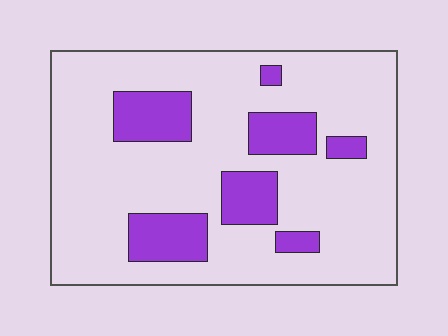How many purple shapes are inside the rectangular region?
7.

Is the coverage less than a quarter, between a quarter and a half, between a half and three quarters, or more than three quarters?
Less than a quarter.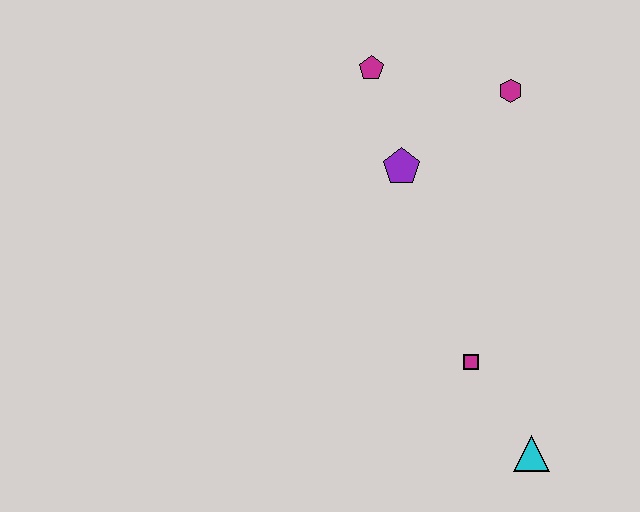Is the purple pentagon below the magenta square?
No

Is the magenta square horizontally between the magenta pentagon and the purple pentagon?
No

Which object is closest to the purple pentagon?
The magenta pentagon is closest to the purple pentagon.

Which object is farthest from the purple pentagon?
The cyan triangle is farthest from the purple pentagon.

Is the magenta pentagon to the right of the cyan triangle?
No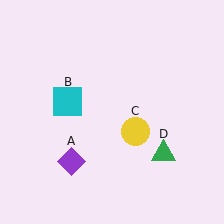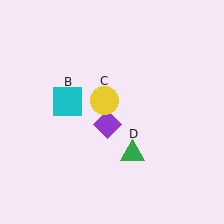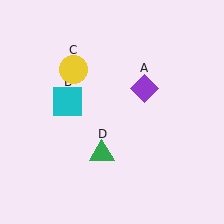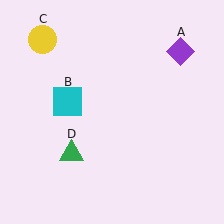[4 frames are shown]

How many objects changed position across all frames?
3 objects changed position: purple diamond (object A), yellow circle (object C), green triangle (object D).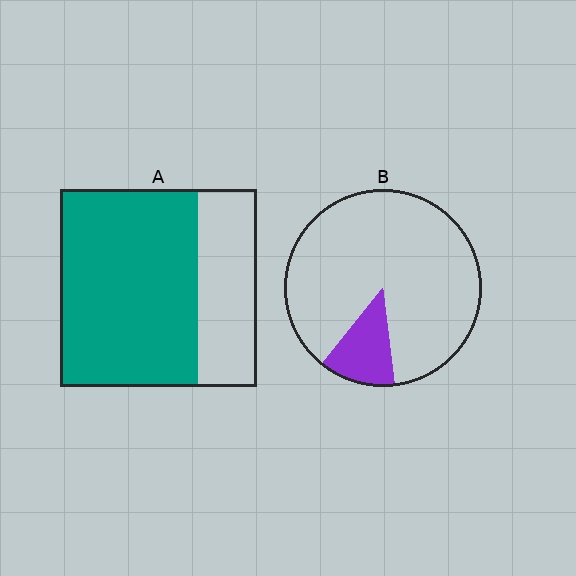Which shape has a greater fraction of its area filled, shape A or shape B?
Shape A.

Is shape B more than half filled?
No.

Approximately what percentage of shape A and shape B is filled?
A is approximately 70% and B is approximately 15%.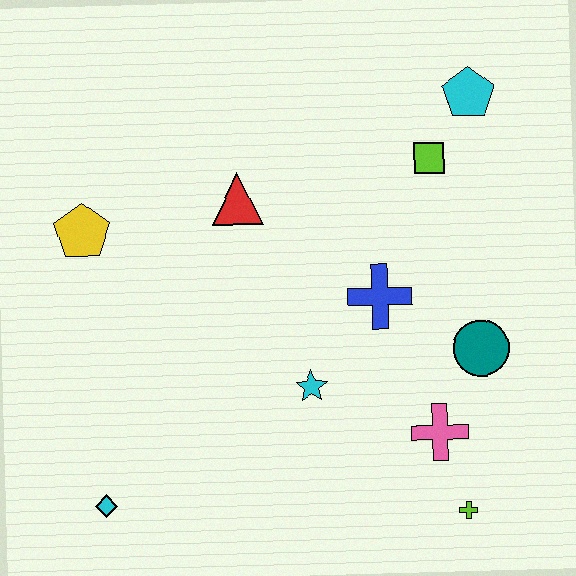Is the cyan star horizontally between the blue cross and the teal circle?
No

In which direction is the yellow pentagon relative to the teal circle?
The yellow pentagon is to the left of the teal circle.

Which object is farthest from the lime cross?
The yellow pentagon is farthest from the lime cross.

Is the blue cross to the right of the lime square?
No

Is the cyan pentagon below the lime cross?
No